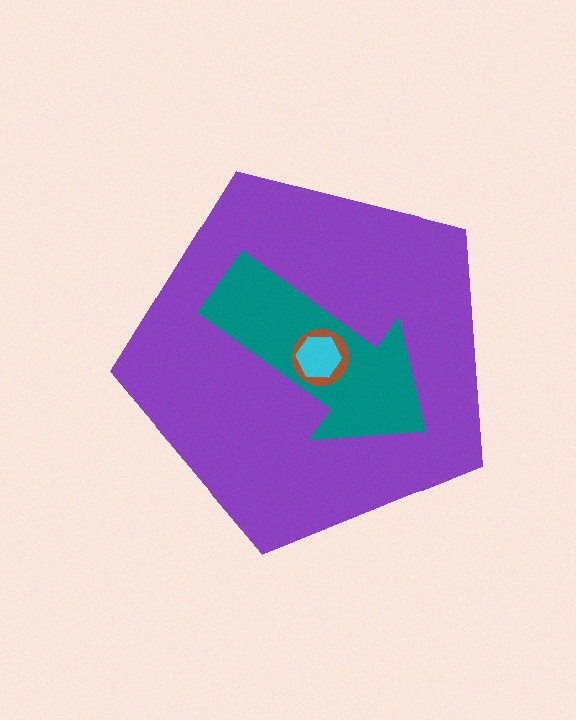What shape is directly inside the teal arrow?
The brown circle.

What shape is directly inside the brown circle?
The cyan hexagon.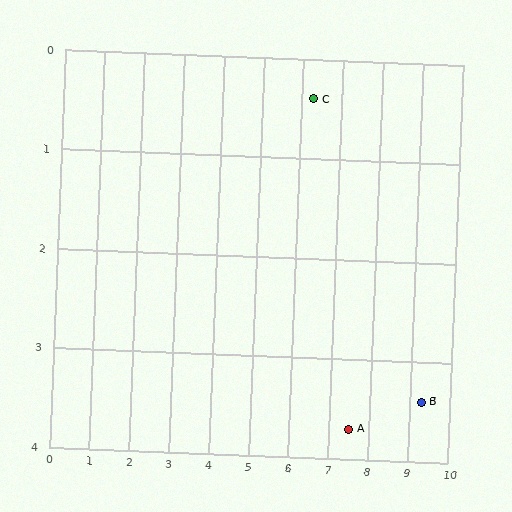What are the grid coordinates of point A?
Point A is at approximately (7.5, 3.7).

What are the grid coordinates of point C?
Point C is at approximately (6.3, 0.4).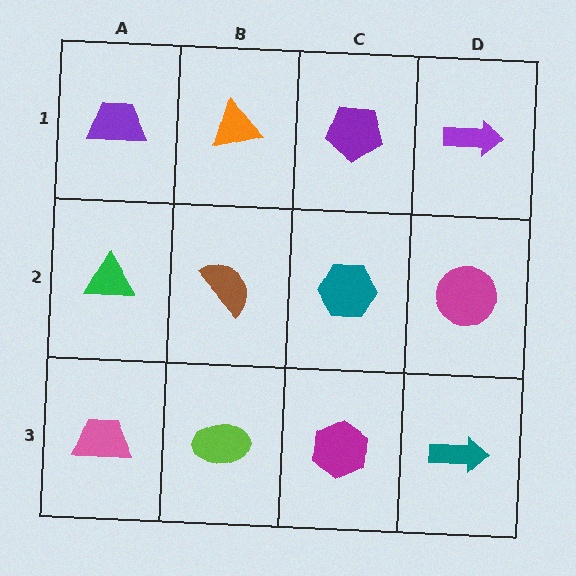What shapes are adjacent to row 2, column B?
An orange triangle (row 1, column B), a lime ellipse (row 3, column B), a green triangle (row 2, column A), a teal hexagon (row 2, column C).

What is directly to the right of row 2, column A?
A brown semicircle.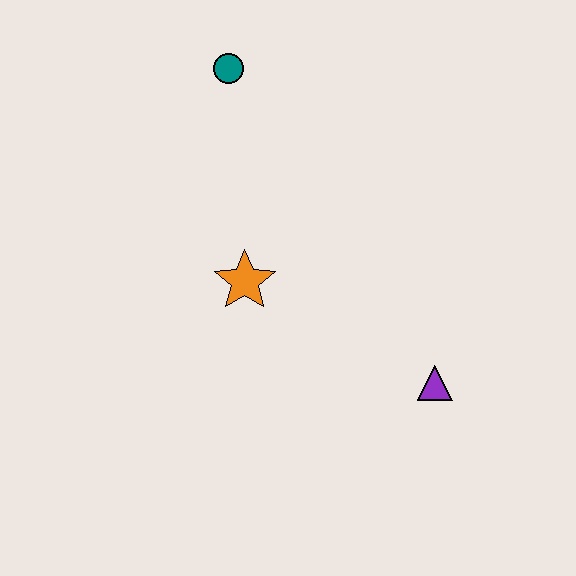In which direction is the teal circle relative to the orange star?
The teal circle is above the orange star.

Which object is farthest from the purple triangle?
The teal circle is farthest from the purple triangle.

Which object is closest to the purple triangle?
The orange star is closest to the purple triangle.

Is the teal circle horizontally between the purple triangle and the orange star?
No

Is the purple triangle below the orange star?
Yes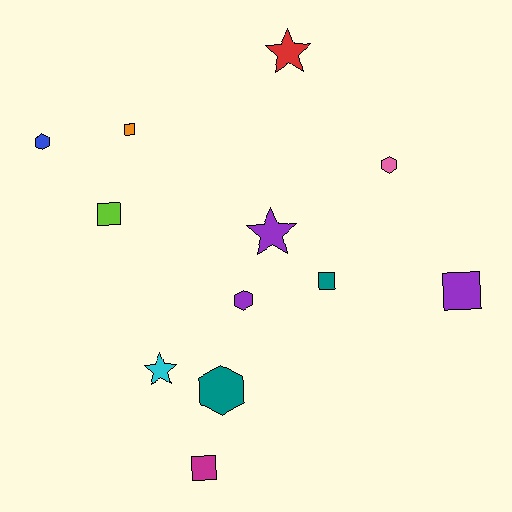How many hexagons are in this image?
There are 4 hexagons.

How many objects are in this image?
There are 12 objects.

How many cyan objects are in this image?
There is 1 cyan object.